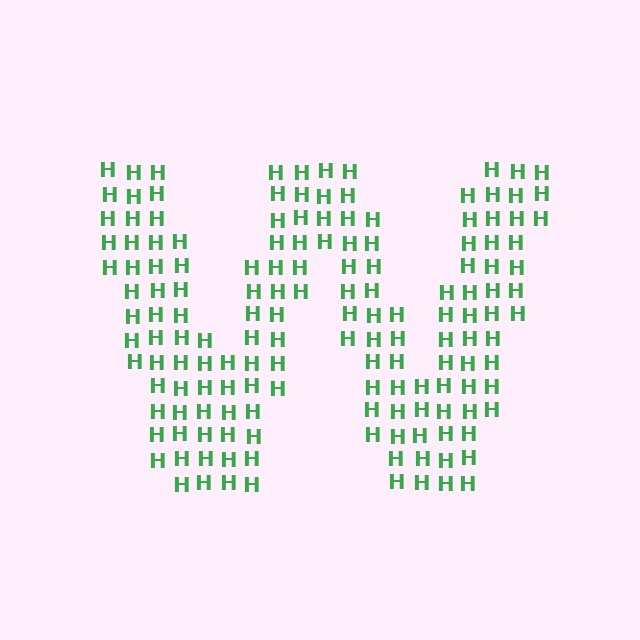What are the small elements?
The small elements are letter H's.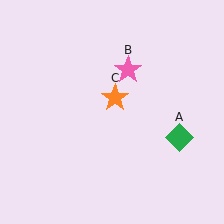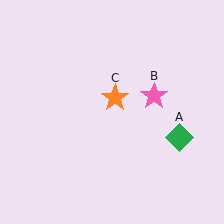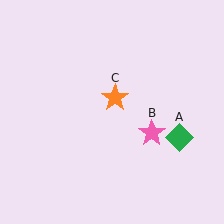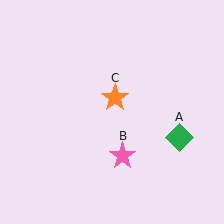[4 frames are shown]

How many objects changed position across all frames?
1 object changed position: pink star (object B).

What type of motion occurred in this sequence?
The pink star (object B) rotated clockwise around the center of the scene.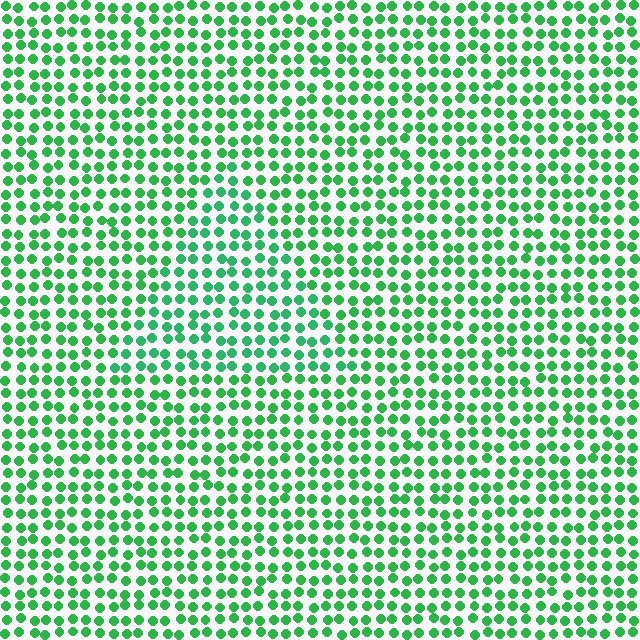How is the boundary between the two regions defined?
The boundary is defined purely by a slight shift in hue (about 14 degrees). Spacing, size, and orientation are identical on both sides.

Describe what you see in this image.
The image is filled with small green elements in a uniform arrangement. A triangle-shaped region is visible where the elements are tinted to a slightly different hue, forming a subtle color boundary.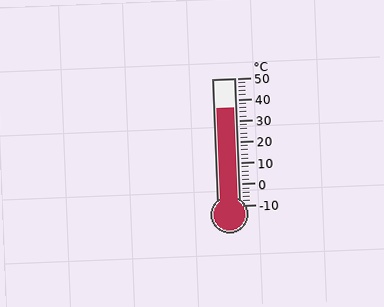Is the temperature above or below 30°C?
The temperature is above 30°C.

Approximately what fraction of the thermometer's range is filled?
The thermometer is filled to approximately 75% of its range.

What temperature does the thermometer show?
The thermometer shows approximately 36°C.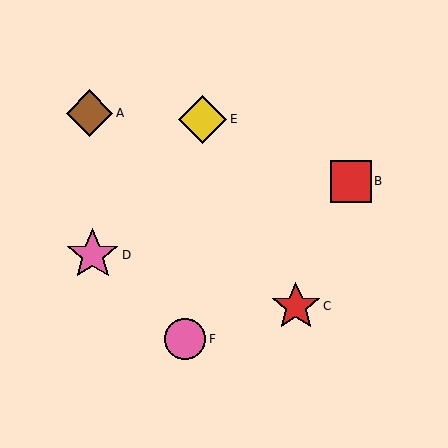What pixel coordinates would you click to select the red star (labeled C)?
Click at (296, 306) to select the red star C.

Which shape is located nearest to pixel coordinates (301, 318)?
The red star (labeled C) at (296, 306) is nearest to that location.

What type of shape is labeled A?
Shape A is a brown diamond.